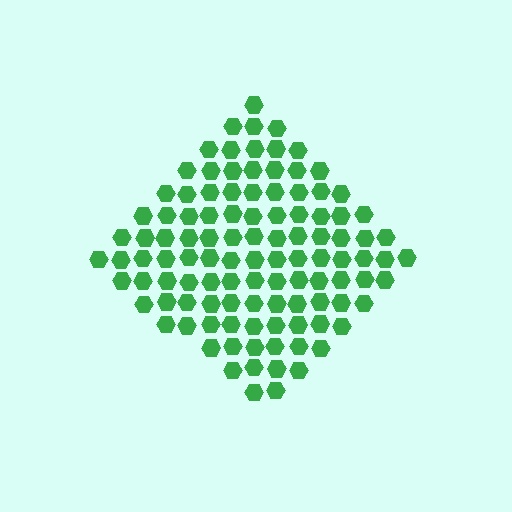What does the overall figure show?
The overall figure shows a diamond.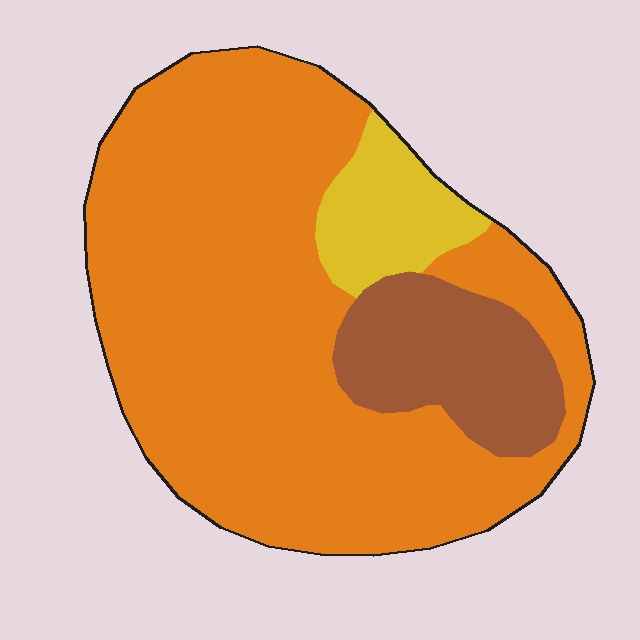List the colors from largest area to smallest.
From largest to smallest: orange, brown, yellow.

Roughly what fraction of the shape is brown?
Brown covers around 15% of the shape.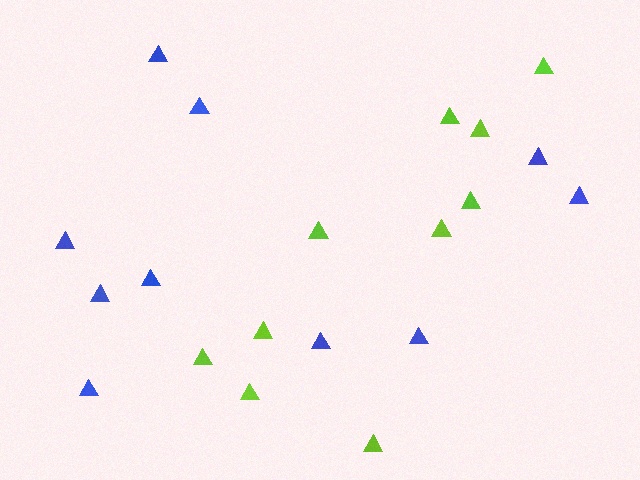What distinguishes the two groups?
There are 2 groups: one group of blue triangles (10) and one group of lime triangles (10).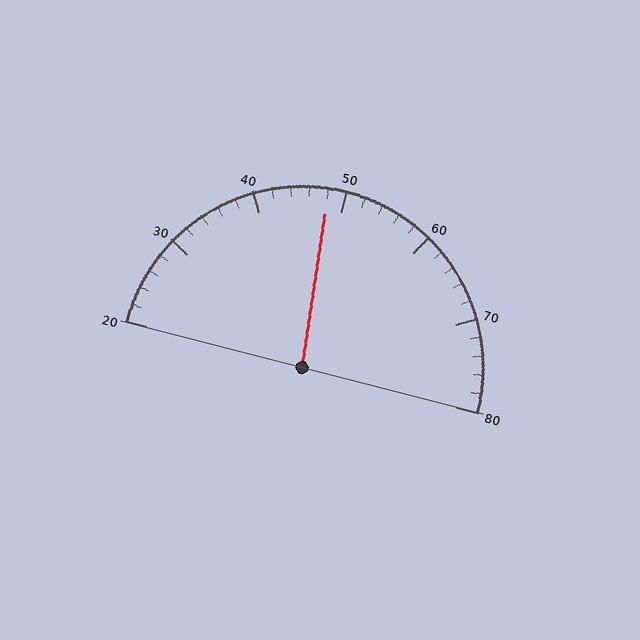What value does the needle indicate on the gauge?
The needle indicates approximately 48.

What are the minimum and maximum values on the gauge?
The gauge ranges from 20 to 80.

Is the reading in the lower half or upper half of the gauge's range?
The reading is in the lower half of the range (20 to 80).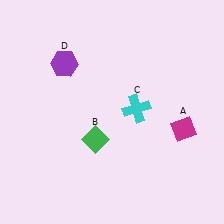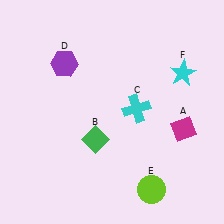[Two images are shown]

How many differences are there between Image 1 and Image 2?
There are 2 differences between the two images.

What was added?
A lime circle (E), a cyan star (F) were added in Image 2.